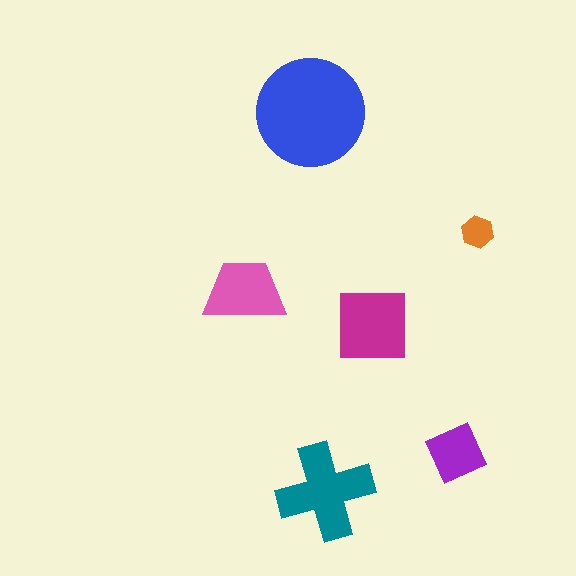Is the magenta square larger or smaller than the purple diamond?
Larger.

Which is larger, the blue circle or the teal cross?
The blue circle.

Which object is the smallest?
The orange hexagon.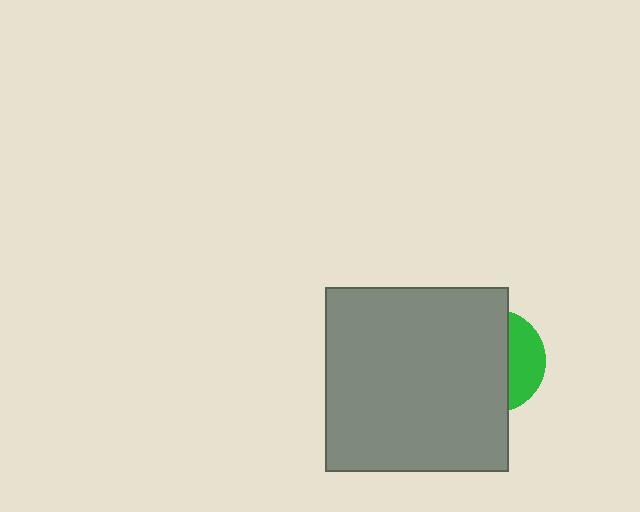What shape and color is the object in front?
The object in front is a gray rectangle.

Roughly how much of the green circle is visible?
A small part of it is visible (roughly 31%).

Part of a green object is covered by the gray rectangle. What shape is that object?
It is a circle.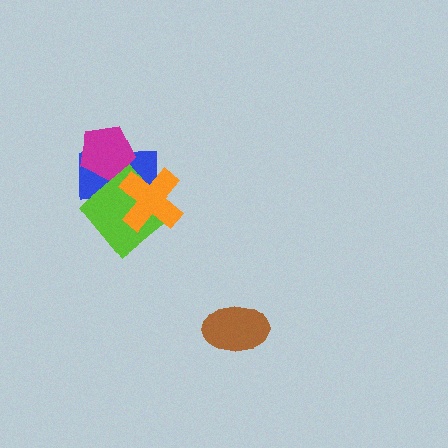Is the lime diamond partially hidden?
Yes, it is partially covered by another shape.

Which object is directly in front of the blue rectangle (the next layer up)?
The magenta pentagon is directly in front of the blue rectangle.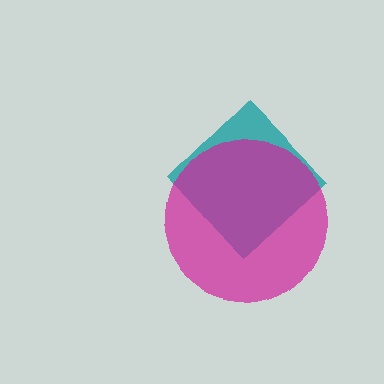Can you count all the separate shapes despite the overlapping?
Yes, there are 2 separate shapes.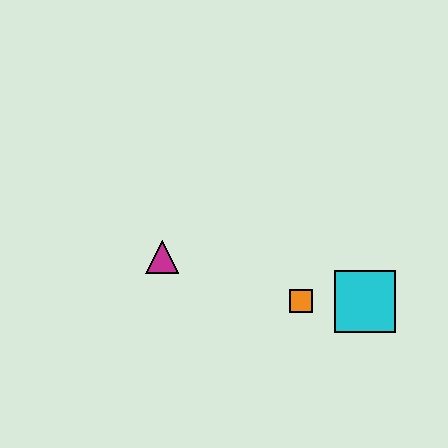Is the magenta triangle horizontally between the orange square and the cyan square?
No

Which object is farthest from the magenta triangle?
The cyan square is farthest from the magenta triangle.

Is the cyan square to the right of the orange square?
Yes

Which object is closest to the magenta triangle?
The orange square is closest to the magenta triangle.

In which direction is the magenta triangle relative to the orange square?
The magenta triangle is to the left of the orange square.